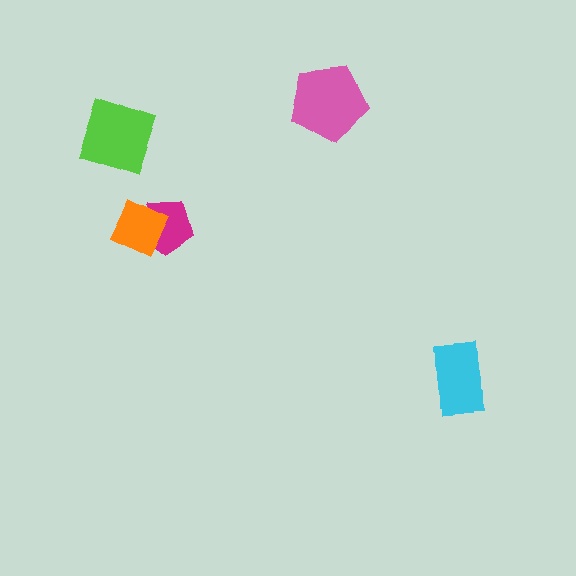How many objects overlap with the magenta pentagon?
1 object overlaps with the magenta pentagon.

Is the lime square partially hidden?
No, no other shape covers it.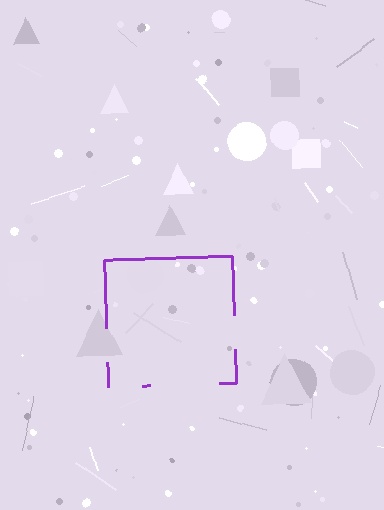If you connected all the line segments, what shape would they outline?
They would outline a square.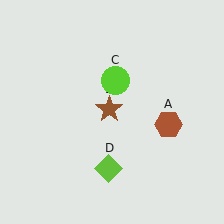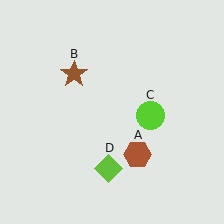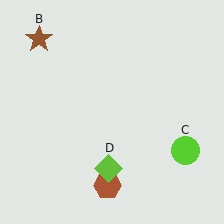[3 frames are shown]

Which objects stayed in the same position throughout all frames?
Lime diamond (object D) remained stationary.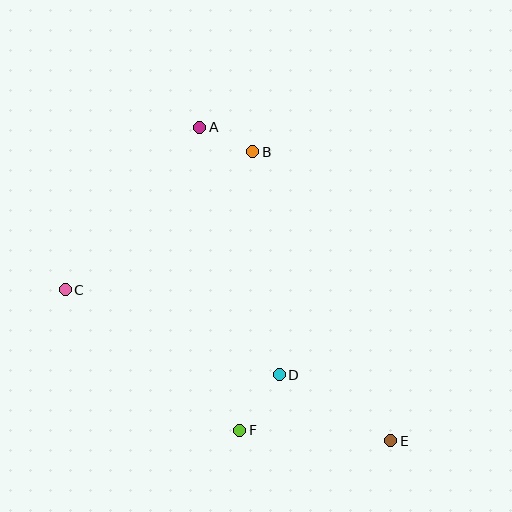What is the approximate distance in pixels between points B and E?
The distance between B and E is approximately 320 pixels.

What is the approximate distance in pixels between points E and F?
The distance between E and F is approximately 152 pixels.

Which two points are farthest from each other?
Points A and E are farthest from each other.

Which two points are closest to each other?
Points A and B are closest to each other.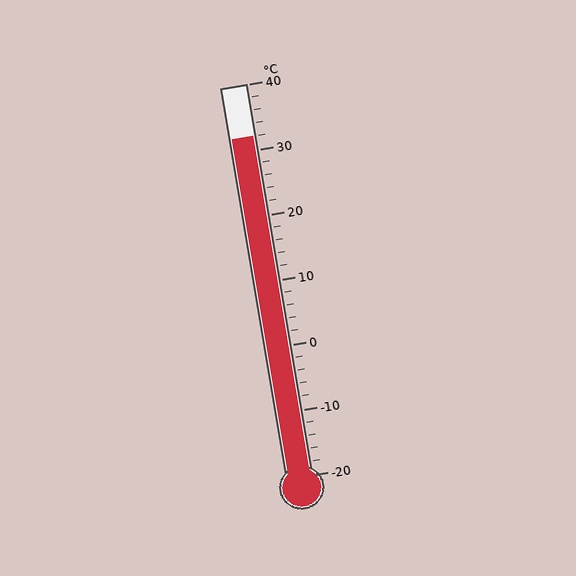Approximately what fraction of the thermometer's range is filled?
The thermometer is filled to approximately 85% of its range.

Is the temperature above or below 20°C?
The temperature is above 20°C.